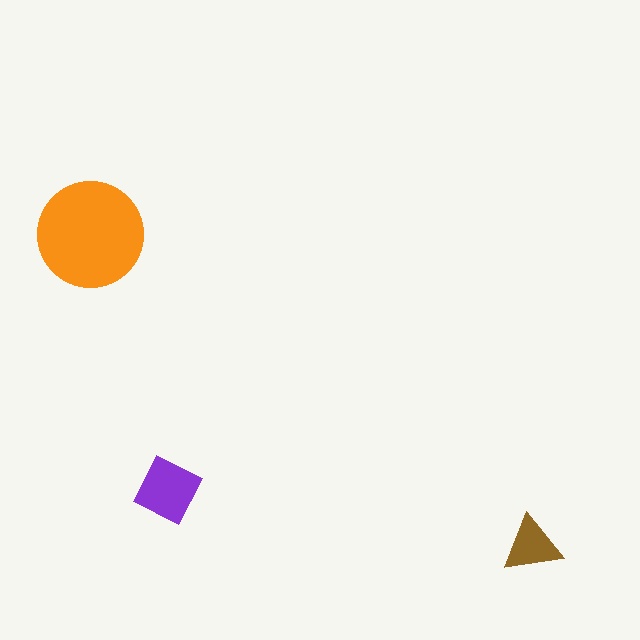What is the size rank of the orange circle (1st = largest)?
1st.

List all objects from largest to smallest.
The orange circle, the purple diamond, the brown triangle.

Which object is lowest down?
The brown triangle is bottommost.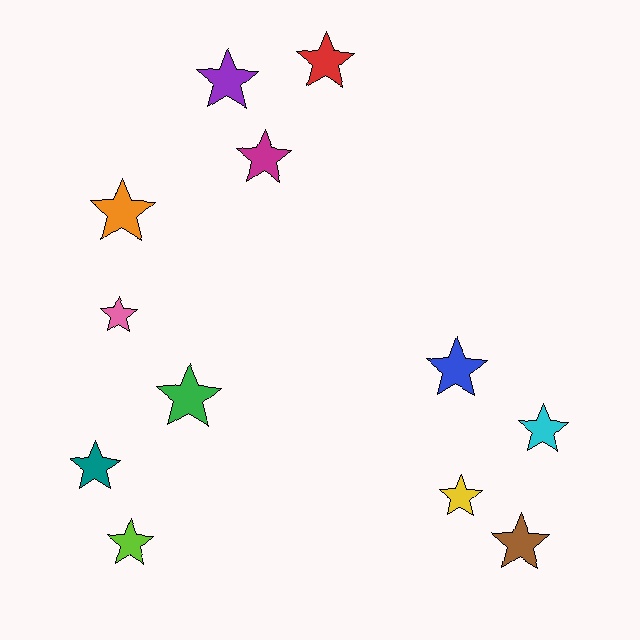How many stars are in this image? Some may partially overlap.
There are 12 stars.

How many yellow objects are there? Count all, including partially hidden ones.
There is 1 yellow object.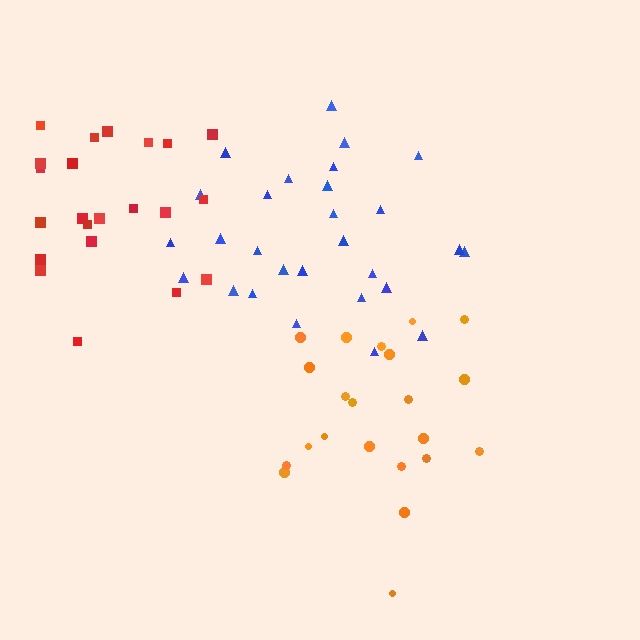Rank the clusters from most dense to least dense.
blue, orange, red.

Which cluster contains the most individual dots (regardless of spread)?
Blue (28).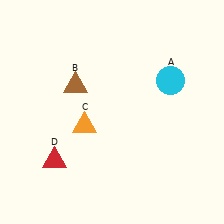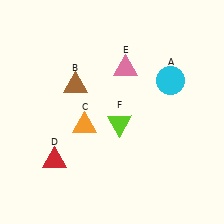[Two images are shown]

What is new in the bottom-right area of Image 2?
A lime triangle (F) was added in the bottom-right area of Image 2.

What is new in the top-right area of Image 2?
A pink triangle (E) was added in the top-right area of Image 2.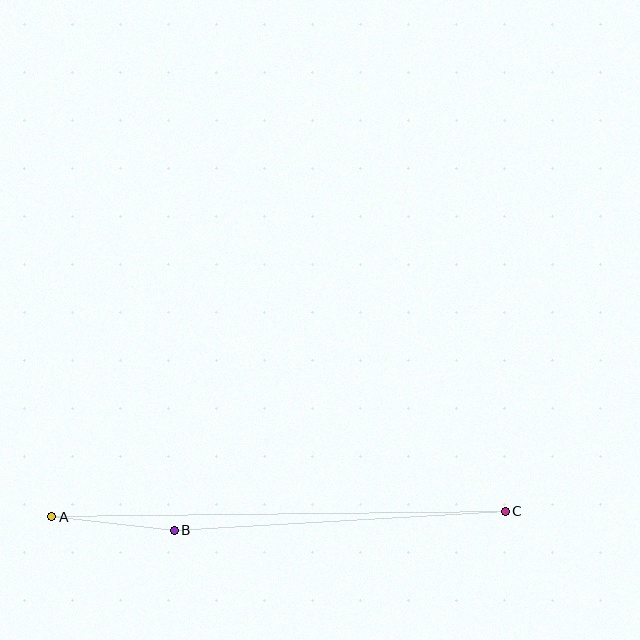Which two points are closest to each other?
Points A and B are closest to each other.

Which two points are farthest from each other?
Points A and C are farthest from each other.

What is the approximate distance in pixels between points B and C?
The distance between B and C is approximately 331 pixels.